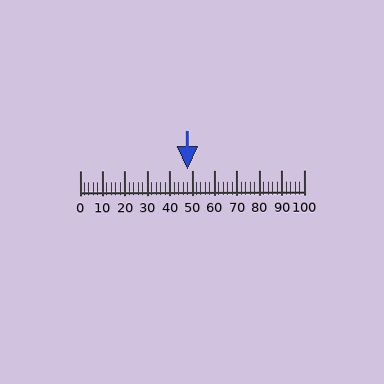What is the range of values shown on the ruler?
The ruler shows values from 0 to 100.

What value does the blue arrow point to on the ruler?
The blue arrow points to approximately 48.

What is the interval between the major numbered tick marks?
The major tick marks are spaced 10 units apart.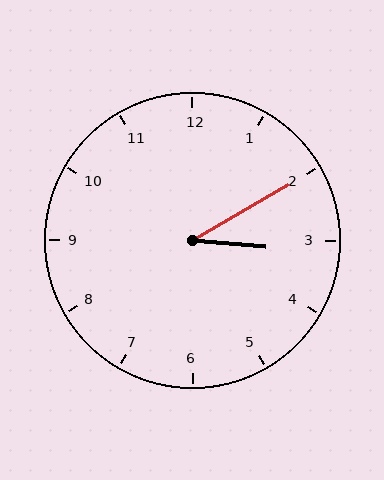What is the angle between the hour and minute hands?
Approximately 35 degrees.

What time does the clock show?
3:10.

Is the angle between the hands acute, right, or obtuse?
It is acute.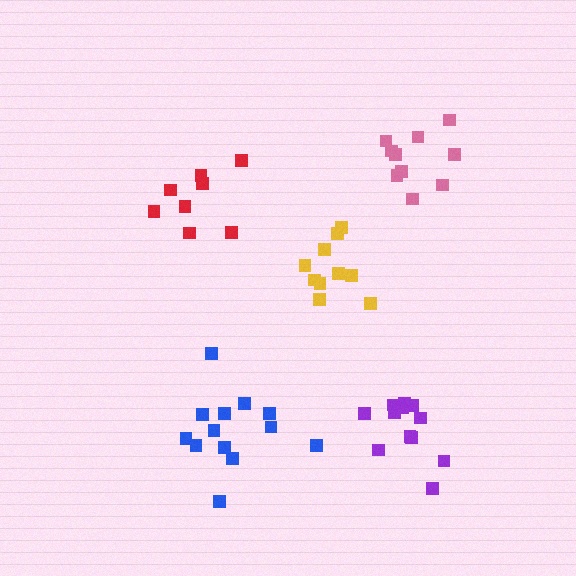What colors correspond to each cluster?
The clusters are colored: red, blue, yellow, pink, purple.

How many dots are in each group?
Group 1: 8 dots, Group 2: 13 dots, Group 3: 10 dots, Group 4: 10 dots, Group 5: 12 dots (53 total).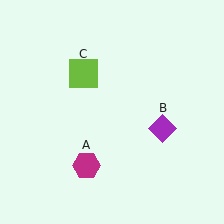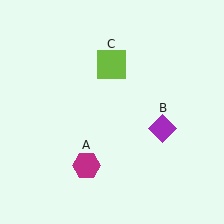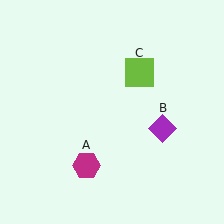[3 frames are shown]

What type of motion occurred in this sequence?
The lime square (object C) rotated clockwise around the center of the scene.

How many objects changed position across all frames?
1 object changed position: lime square (object C).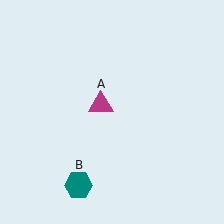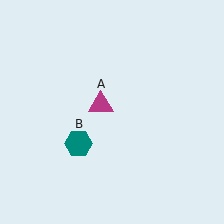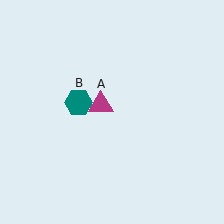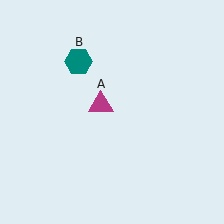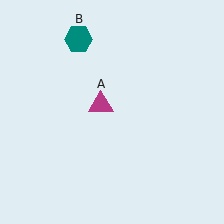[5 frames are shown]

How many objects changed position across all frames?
1 object changed position: teal hexagon (object B).